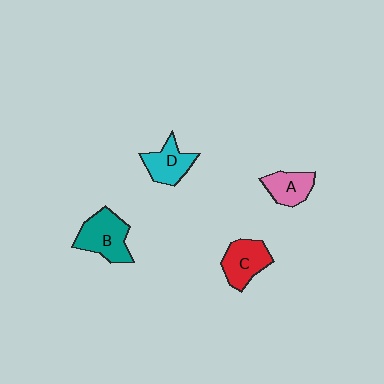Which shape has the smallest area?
Shape A (pink).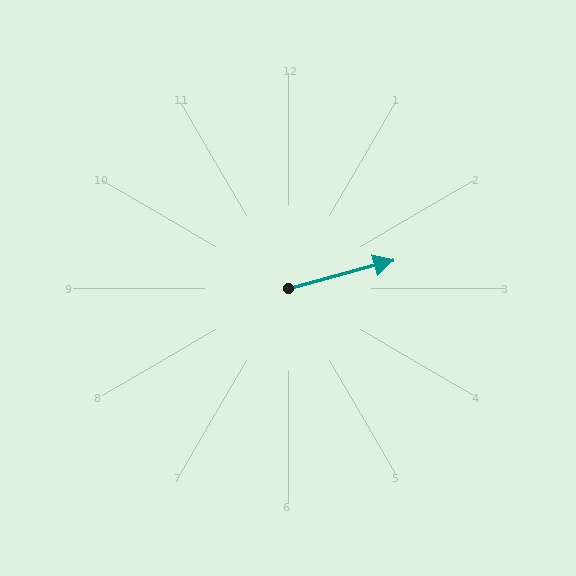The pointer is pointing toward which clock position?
Roughly 3 o'clock.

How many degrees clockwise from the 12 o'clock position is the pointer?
Approximately 75 degrees.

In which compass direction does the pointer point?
East.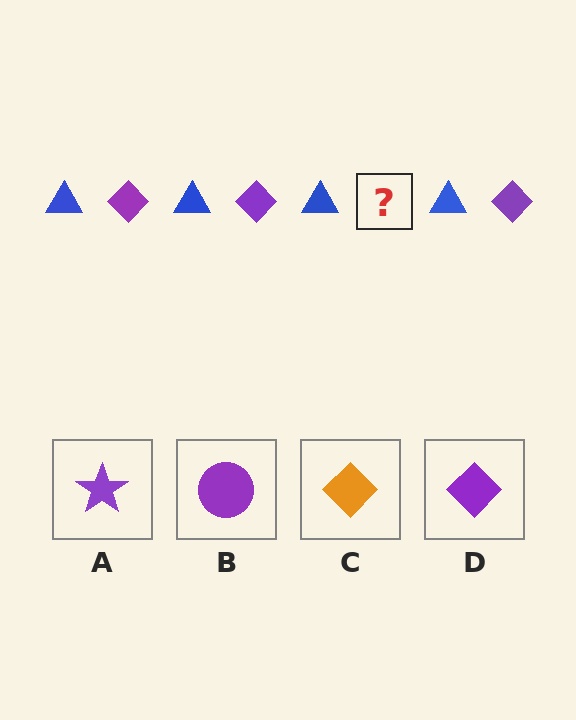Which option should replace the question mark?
Option D.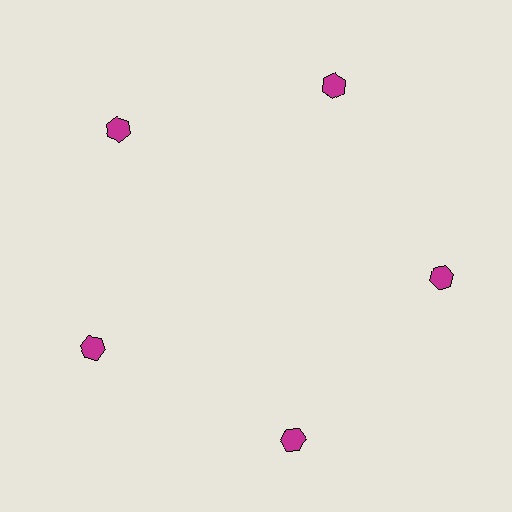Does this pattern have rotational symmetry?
Yes, this pattern has 5-fold rotational symmetry. It looks the same after rotating 72 degrees around the center.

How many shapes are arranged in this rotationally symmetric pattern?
There are 5 shapes, arranged in 5 groups of 1.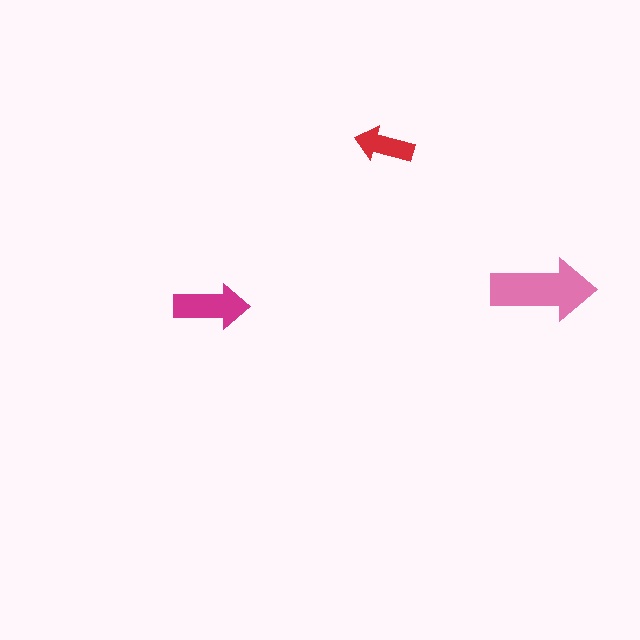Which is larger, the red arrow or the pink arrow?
The pink one.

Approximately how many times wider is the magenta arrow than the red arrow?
About 1.5 times wider.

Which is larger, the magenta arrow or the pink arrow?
The pink one.